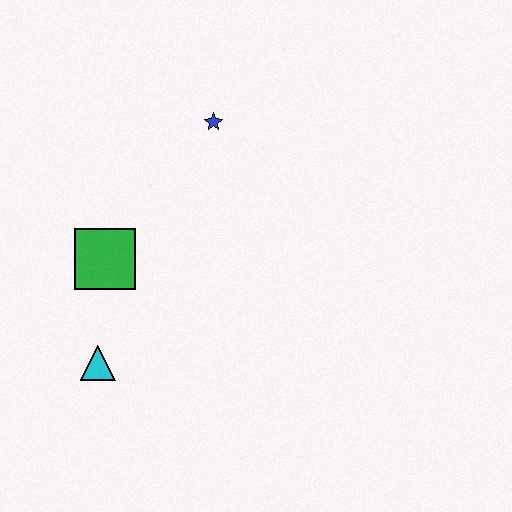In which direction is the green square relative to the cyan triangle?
The green square is above the cyan triangle.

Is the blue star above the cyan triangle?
Yes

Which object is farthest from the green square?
The blue star is farthest from the green square.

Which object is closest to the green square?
The cyan triangle is closest to the green square.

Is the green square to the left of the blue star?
Yes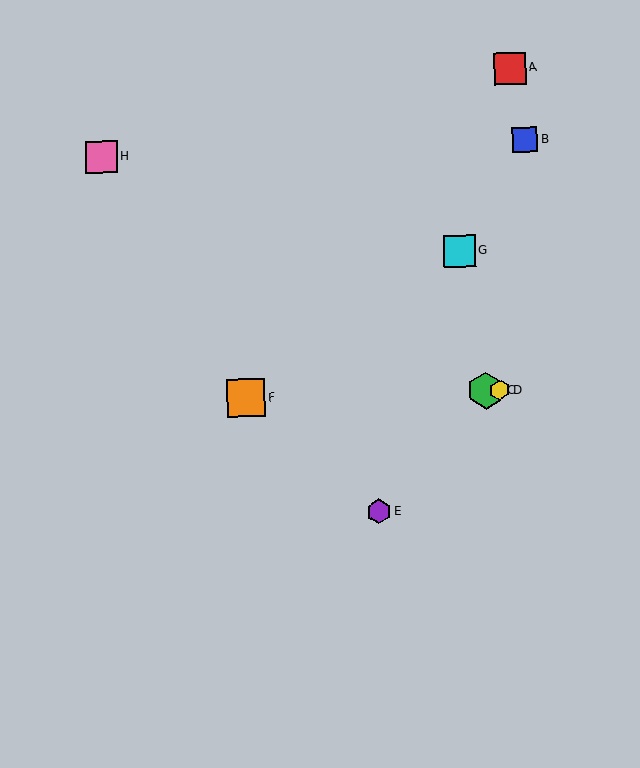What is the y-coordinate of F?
Object F is at y≈398.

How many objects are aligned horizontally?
3 objects (C, D, F) are aligned horizontally.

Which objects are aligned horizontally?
Objects C, D, F are aligned horizontally.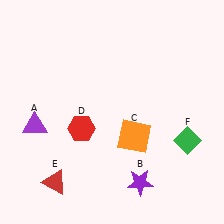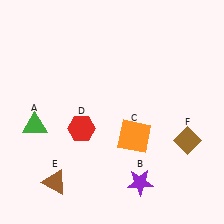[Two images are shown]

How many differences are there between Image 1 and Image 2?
There are 3 differences between the two images.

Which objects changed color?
A changed from purple to green. E changed from red to brown. F changed from green to brown.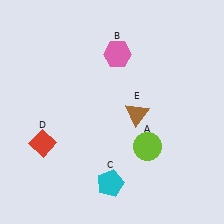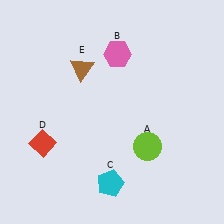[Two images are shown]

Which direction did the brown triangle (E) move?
The brown triangle (E) moved left.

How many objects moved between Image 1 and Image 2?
1 object moved between the two images.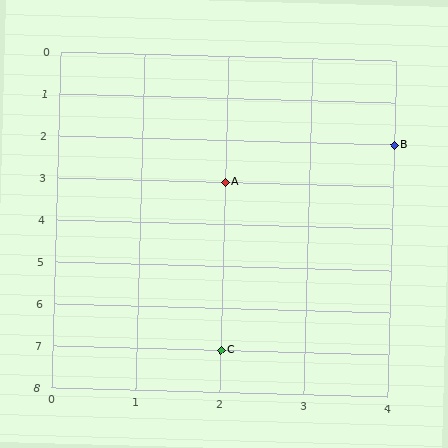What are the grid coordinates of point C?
Point C is at grid coordinates (2, 7).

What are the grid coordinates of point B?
Point B is at grid coordinates (4, 2).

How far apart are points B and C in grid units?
Points B and C are 2 columns and 5 rows apart (about 5.4 grid units diagonally).